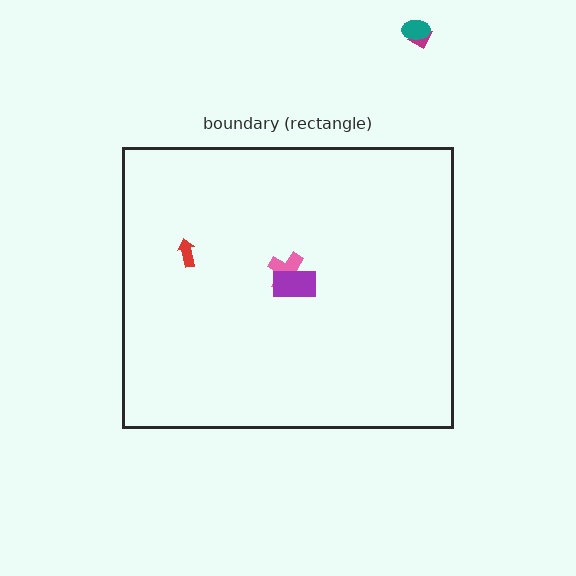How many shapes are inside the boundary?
3 inside, 2 outside.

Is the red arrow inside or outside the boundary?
Inside.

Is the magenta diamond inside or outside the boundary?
Outside.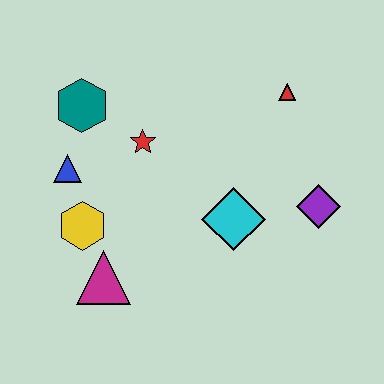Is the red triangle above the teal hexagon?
Yes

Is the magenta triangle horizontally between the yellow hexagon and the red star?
Yes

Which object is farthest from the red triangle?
The magenta triangle is farthest from the red triangle.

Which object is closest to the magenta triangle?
The yellow hexagon is closest to the magenta triangle.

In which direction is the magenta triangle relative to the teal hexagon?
The magenta triangle is below the teal hexagon.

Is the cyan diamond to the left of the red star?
No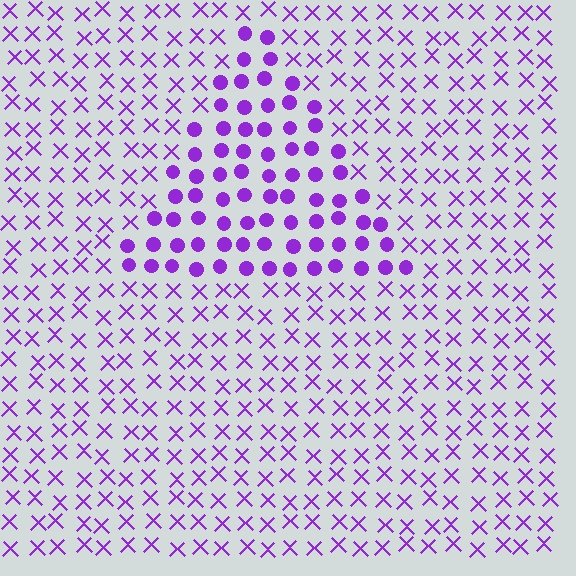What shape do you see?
I see a triangle.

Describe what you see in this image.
The image is filled with small purple elements arranged in a uniform grid. A triangle-shaped region contains circles, while the surrounding area contains X marks. The boundary is defined purely by the change in element shape.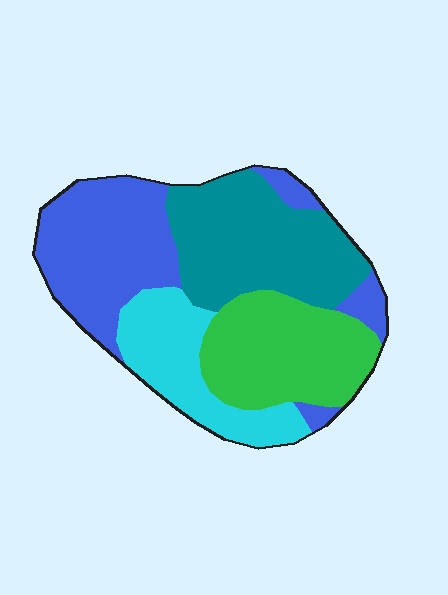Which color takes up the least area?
Cyan, at roughly 20%.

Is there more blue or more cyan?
Blue.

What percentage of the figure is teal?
Teal takes up about one quarter (1/4) of the figure.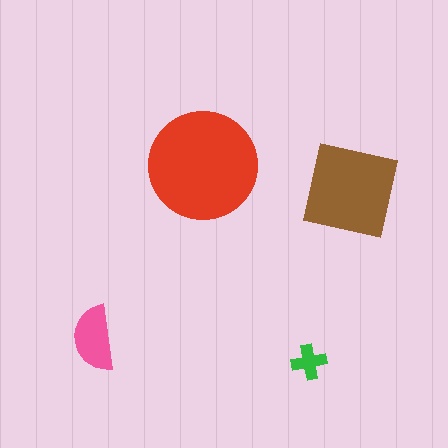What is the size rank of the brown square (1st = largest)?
2nd.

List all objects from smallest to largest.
The green cross, the pink semicircle, the brown square, the red circle.